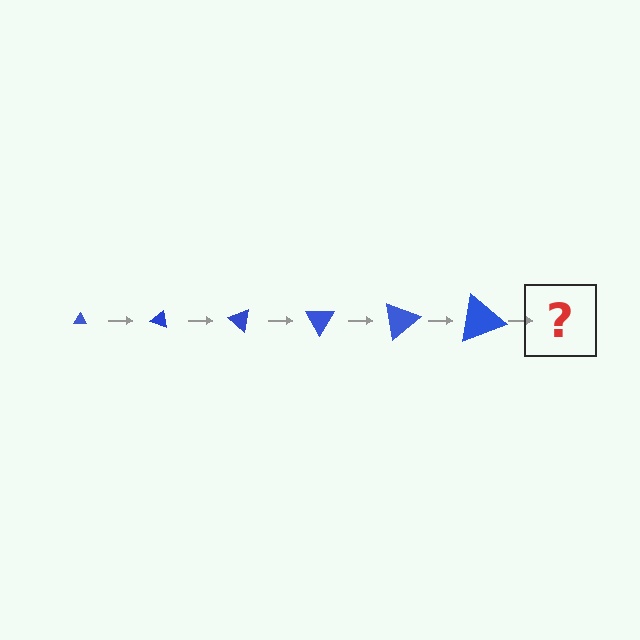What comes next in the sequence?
The next element should be a triangle, larger than the previous one and rotated 120 degrees from the start.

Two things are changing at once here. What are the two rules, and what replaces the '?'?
The two rules are that the triangle grows larger each step and it rotates 20 degrees each step. The '?' should be a triangle, larger than the previous one and rotated 120 degrees from the start.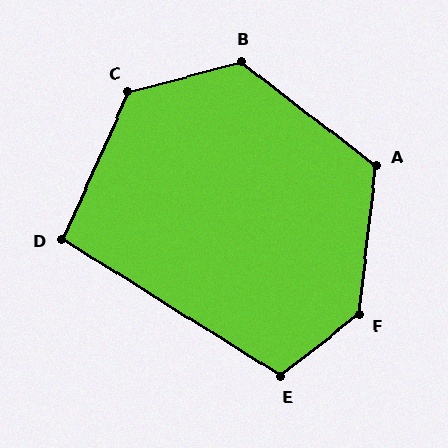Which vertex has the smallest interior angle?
D, at approximately 98 degrees.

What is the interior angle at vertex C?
Approximately 129 degrees (obtuse).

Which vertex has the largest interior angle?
F, at approximately 135 degrees.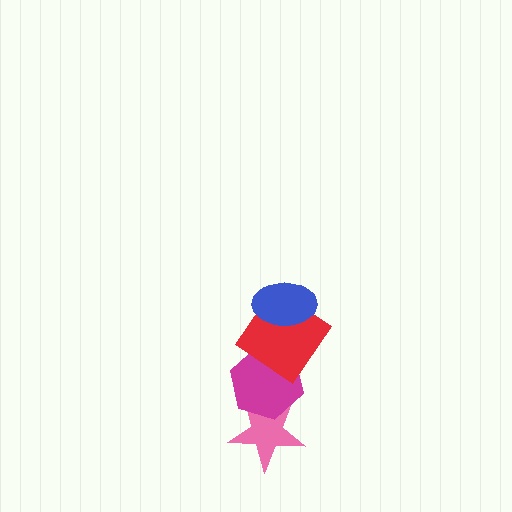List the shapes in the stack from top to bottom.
From top to bottom: the blue ellipse, the red diamond, the magenta hexagon, the pink star.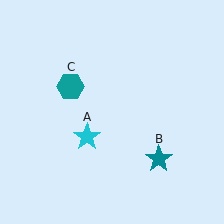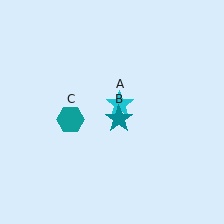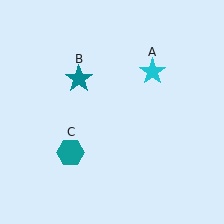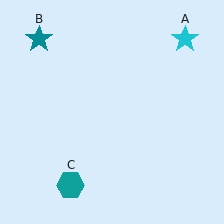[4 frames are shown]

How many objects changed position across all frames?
3 objects changed position: cyan star (object A), teal star (object B), teal hexagon (object C).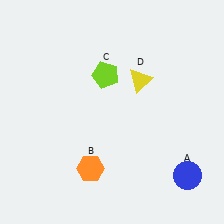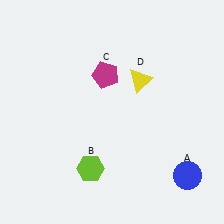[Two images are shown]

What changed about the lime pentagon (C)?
In Image 1, C is lime. In Image 2, it changed to magenta.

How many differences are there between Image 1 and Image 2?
There are 2 differences between the two images.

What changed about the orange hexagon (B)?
In Image 1, B is orange. In Image 2, it changed to lime.